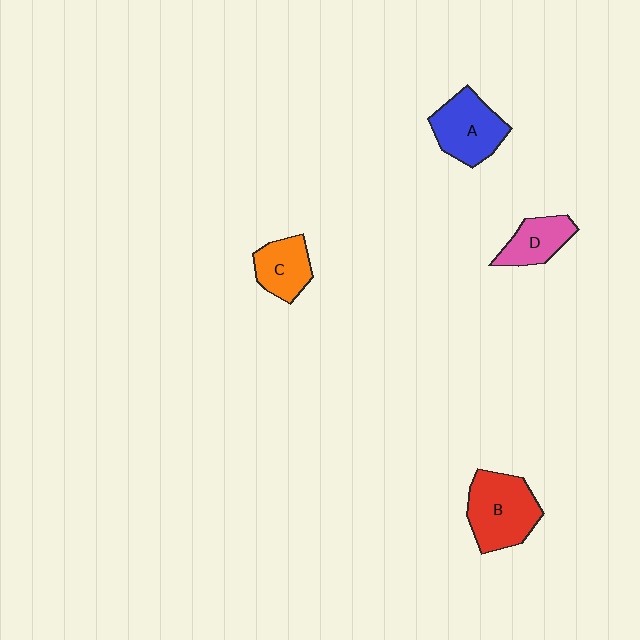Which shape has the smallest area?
Shape D (pink).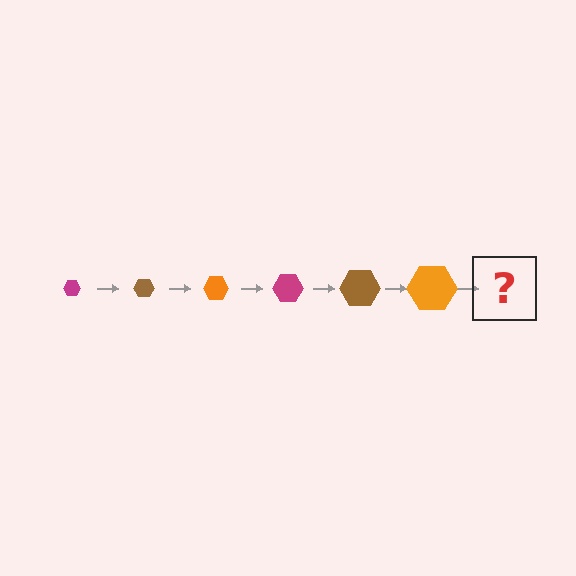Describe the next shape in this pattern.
It should be a magenta hexagon, larger than the previous one.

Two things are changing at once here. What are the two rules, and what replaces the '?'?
The two rules are that the hexagon grows larger each step and the color cycles through magenta, brown, and orange. The '?' should be a magenta hexagon, larger than the previous one.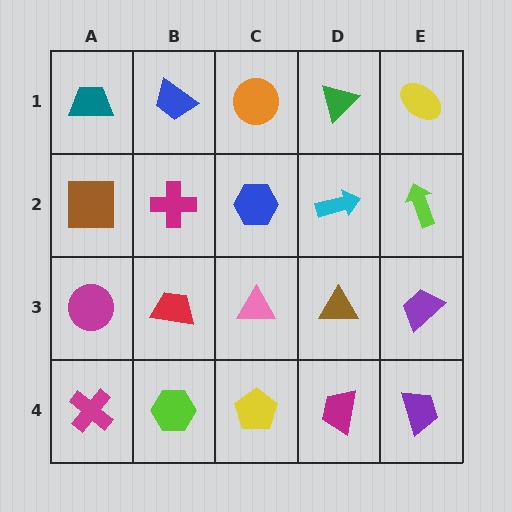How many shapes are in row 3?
5 shapes.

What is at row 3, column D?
A brown triangle.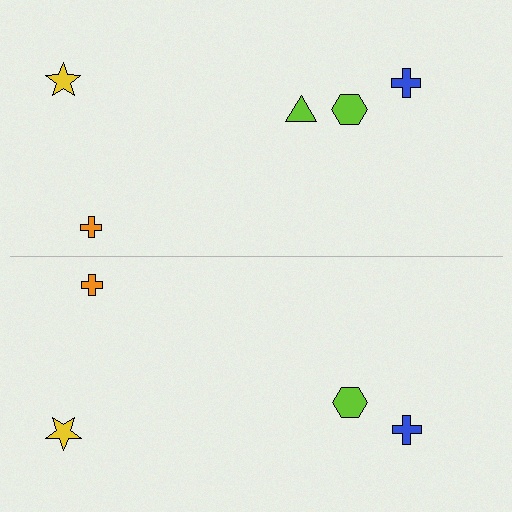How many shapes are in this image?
There are 9 shapes in this image.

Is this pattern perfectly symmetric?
No, the pattern is not perfectly symmetric. A lime triangle is missing from the bottom side.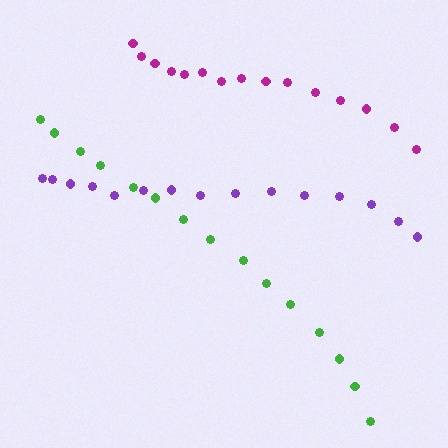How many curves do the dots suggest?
There are 3 distinct paths.